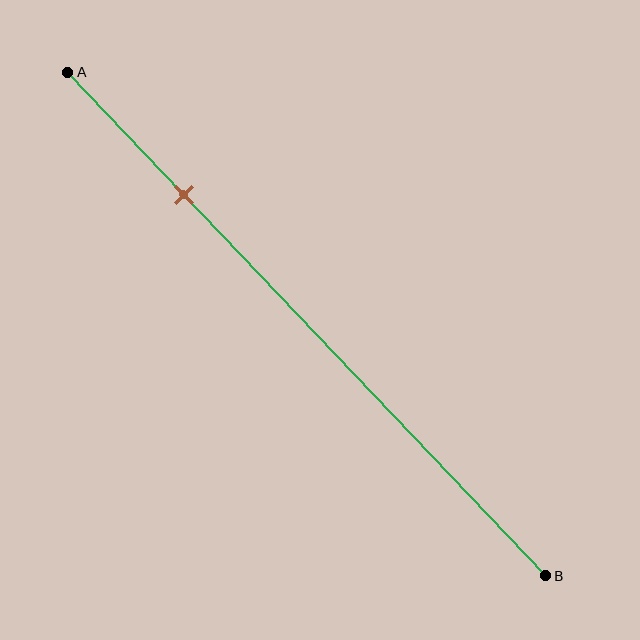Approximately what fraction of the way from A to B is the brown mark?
The brown mark is approximately 25% of the way from A to B.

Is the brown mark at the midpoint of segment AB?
No, the mark is at about 25% from A, not at the 50% midpoint.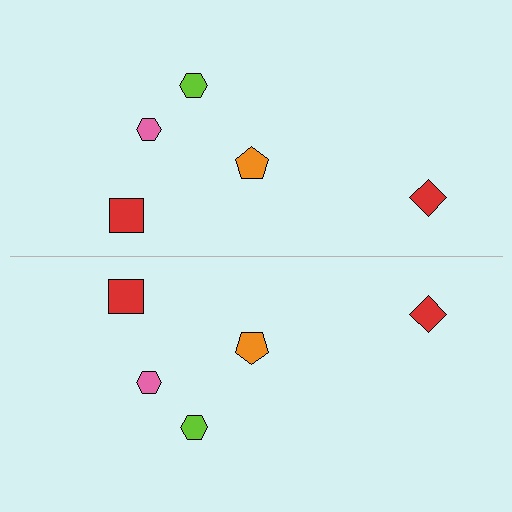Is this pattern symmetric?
Yes, this pattern has bilateral (reflection) symmetry.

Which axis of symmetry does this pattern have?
The pattern has a horizontal axis of symmetry running through the center of the image.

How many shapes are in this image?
There are 10 shapes in this image.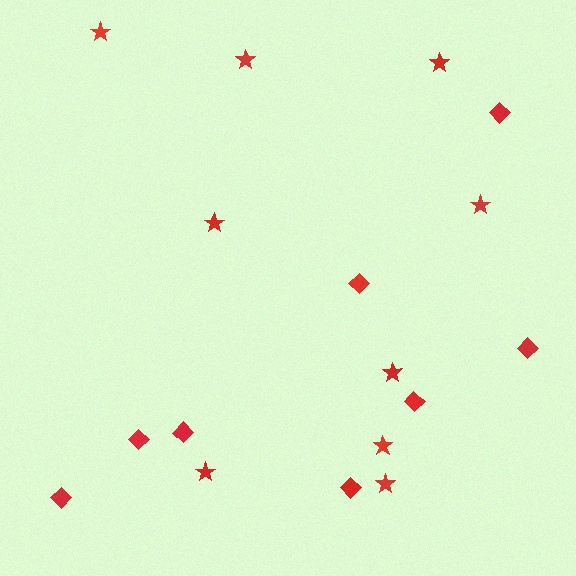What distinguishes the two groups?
There are 2 groups: one group of diamonds (8) and one group of stars (9).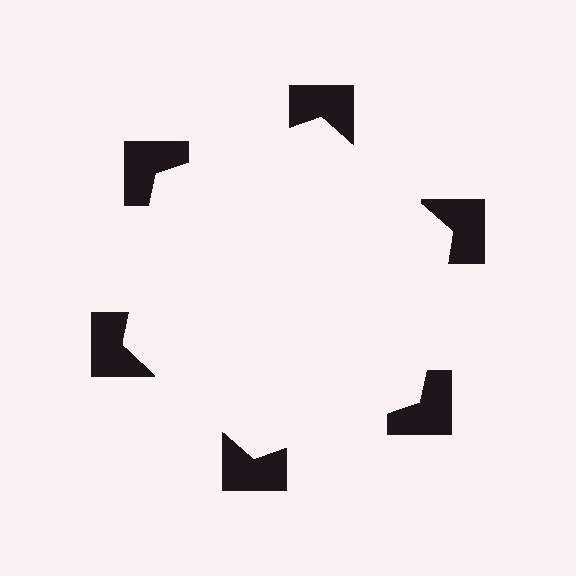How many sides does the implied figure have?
6 sides.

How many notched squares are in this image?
There are 6 — one at each vertex of the illusory hexagon.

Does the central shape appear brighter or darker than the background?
It typically appears slightly brighter than the background, even though no actual brightness change is drawn.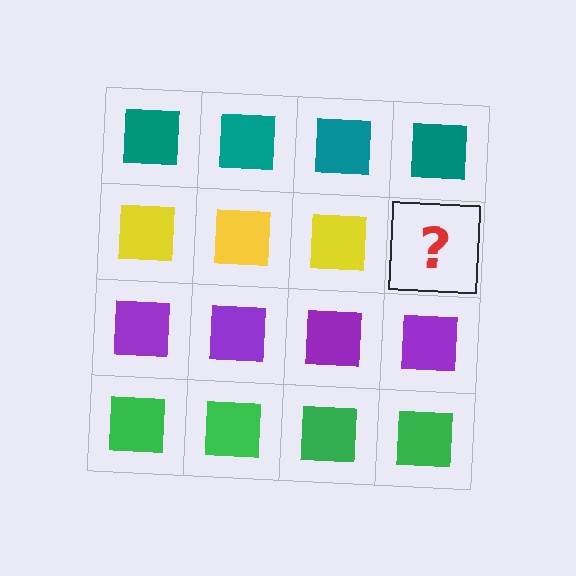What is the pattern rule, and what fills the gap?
The rule is that each row has a consistent color. The gap should be filled with a yellow square.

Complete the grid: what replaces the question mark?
The question mark should be replaced with a yellow square.